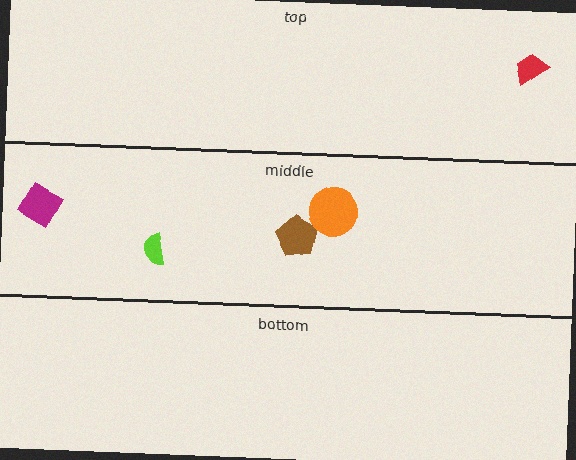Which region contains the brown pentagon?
The middle region.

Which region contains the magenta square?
The middle region.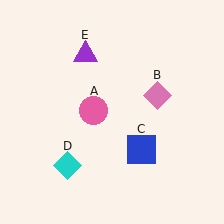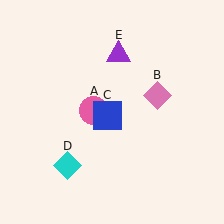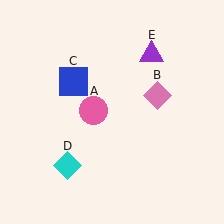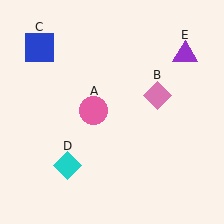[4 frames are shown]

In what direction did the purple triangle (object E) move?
The purple triangle (object E) moved right.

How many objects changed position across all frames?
2 objects changed position: blue square (object C), purple triangle (object E).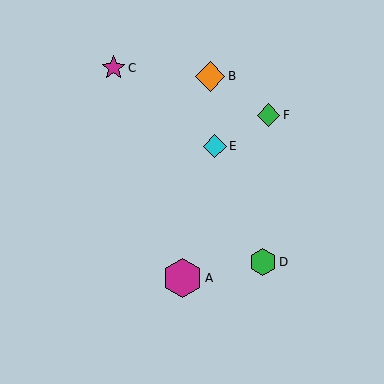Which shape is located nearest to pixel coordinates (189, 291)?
The magenta hexagon (labeled A) at (183, 278) is nearest to that location.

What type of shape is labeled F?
Shape F is a green diamond.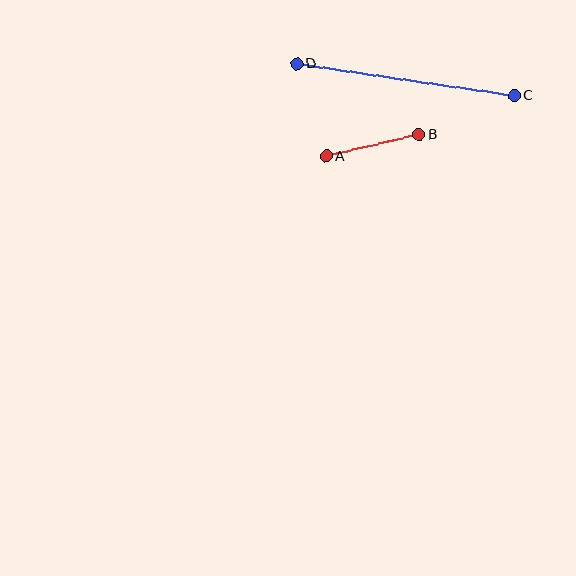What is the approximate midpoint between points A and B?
The midpoint is at approximately (373, 145) pixels.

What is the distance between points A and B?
The distance is approximately 95 pixels.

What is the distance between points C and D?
The distance is approximately 219 pixels.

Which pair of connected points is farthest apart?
Points C and D are farthest apart.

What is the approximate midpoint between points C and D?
The midpoint is at approximately (405, 80) pixels.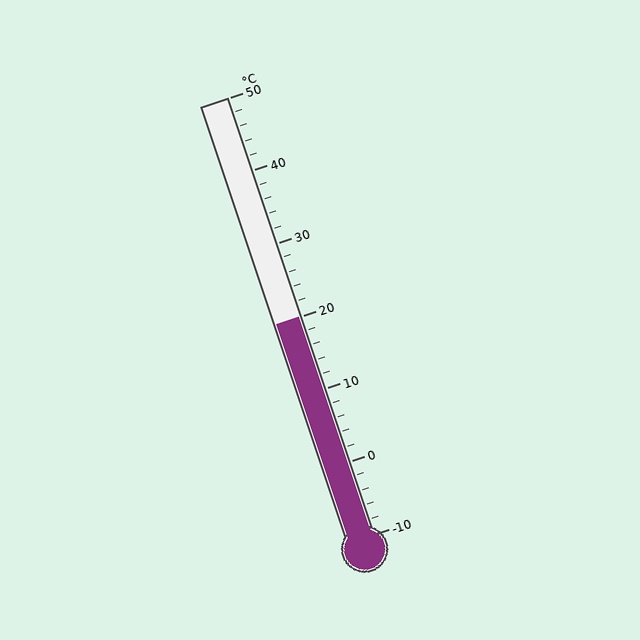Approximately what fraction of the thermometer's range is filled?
The thermometer is filled to approximately 50% of its range.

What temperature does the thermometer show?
The thermometer shows approximately 20°C.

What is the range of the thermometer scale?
The thermometer scale ranges from -10°C to 50°C.